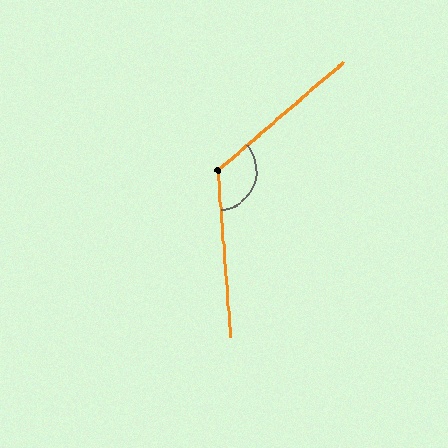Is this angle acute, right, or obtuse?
It is obtuse.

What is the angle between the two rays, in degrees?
Approximately 126 degrees.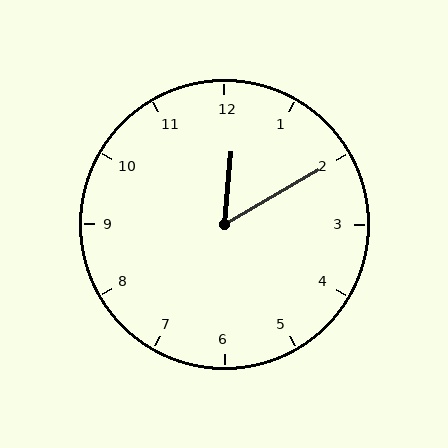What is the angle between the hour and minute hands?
Approximately 55 degrees.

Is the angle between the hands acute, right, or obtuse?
It is acute.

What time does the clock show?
12:10.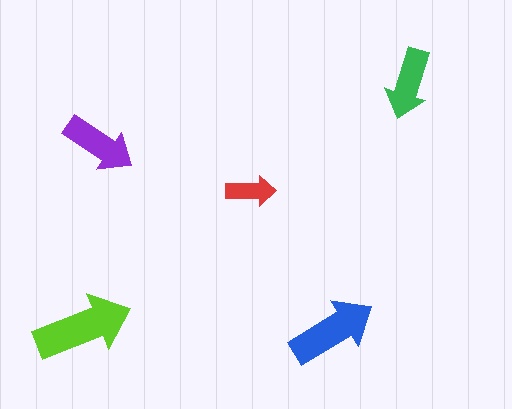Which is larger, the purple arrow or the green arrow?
The purple one.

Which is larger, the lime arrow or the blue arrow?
The lime one.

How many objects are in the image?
There are 5 objects in the image.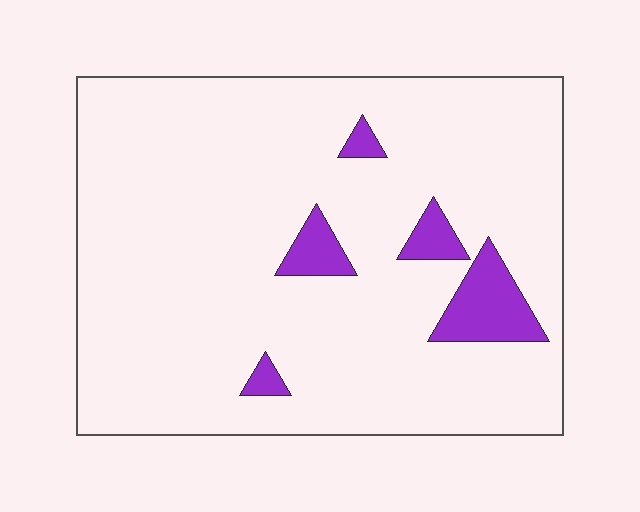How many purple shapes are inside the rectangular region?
5.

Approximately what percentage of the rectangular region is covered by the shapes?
Approximately 10%.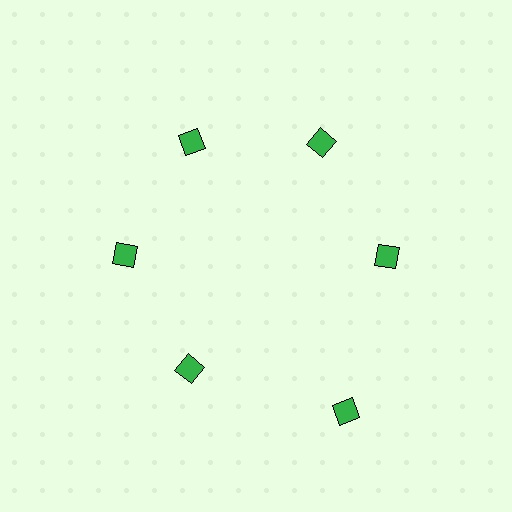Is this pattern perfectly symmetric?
No. The 6 green diamonds are arranged in a ring, but one element near the 5 o'clock position is pushed outward from the center, breaking the 6-fold rotational symmetry.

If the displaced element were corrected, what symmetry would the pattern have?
It would have 6-fold rotational symmetry — the pattern would map onto itself every 60 degrees.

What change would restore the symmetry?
The symmetry would be restored by moving it inward, back onto the ring so that all 6 diamonds sit at equal angles and equal distance from the center.